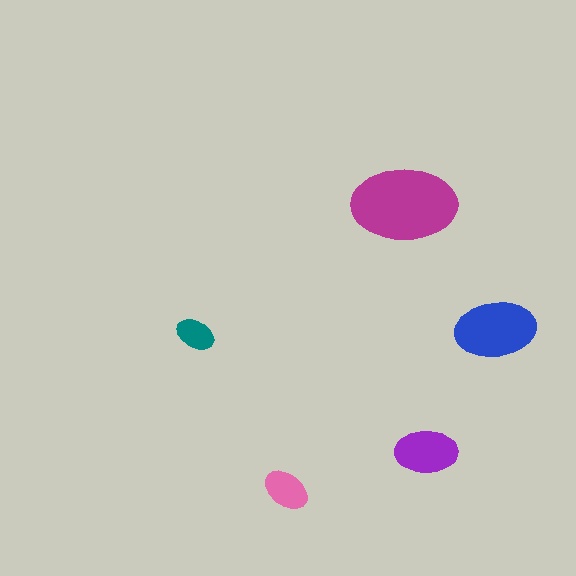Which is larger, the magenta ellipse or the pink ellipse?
The magenta one.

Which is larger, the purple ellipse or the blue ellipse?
The blue one.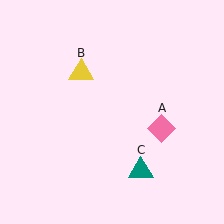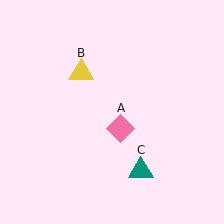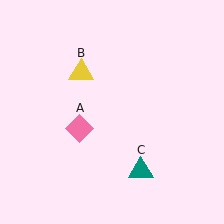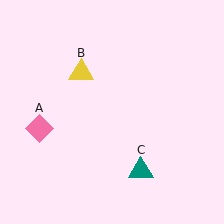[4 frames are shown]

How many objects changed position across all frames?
1 object changed position: pink diamond (object A).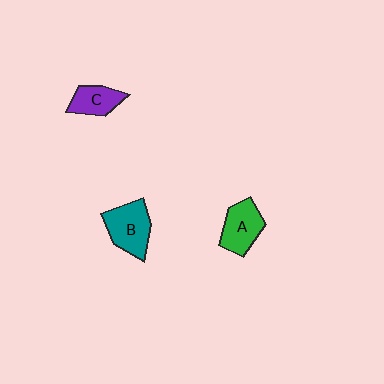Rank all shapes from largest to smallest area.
From largest to smallest: B (teal), A (green), C (purple).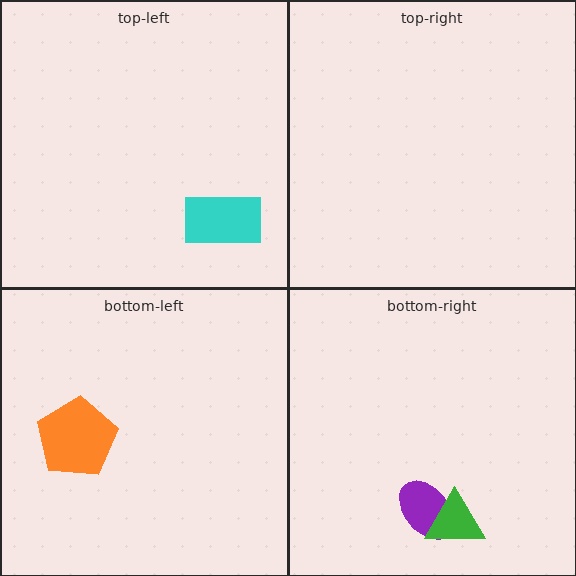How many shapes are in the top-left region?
1.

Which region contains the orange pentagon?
The bottom-left region.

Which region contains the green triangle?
The bottom-right region.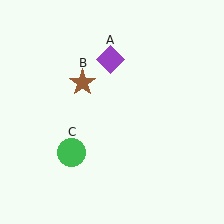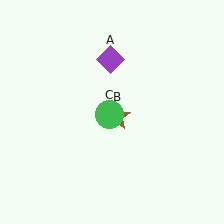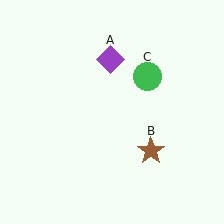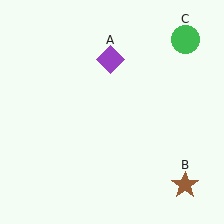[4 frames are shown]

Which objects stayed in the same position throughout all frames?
Purple diamond (object A) remained stationary.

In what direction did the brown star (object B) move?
The brown star (object B) moved down and to the right.